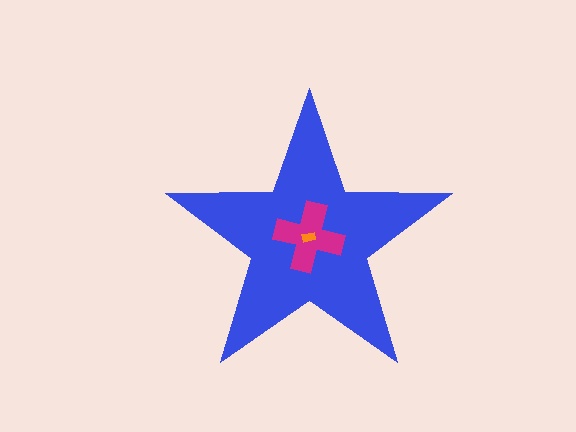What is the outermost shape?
The blue star.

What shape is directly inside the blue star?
The magenta cross.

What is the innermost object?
The orange rectangle.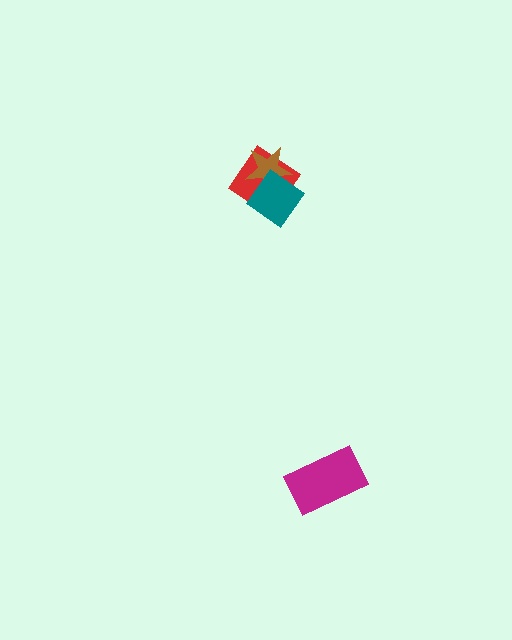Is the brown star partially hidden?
Yes, it is partially covered by another shape.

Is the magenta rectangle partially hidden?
No, no other shape covers it.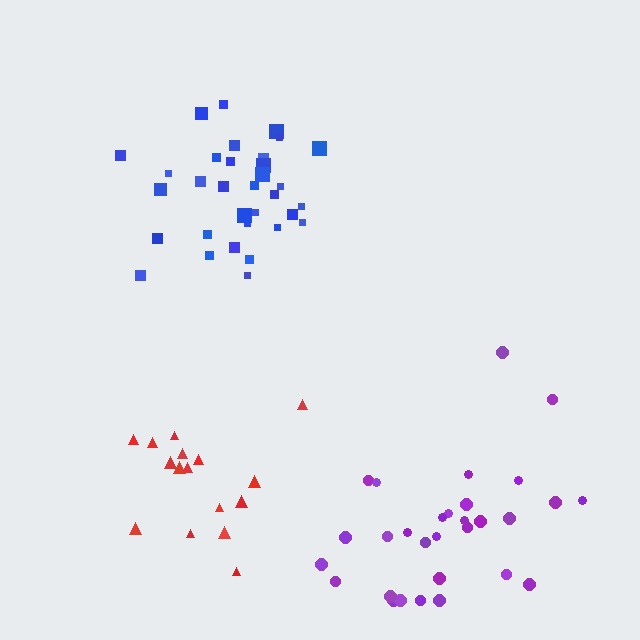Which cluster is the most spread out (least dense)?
Purple.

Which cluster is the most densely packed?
Blue.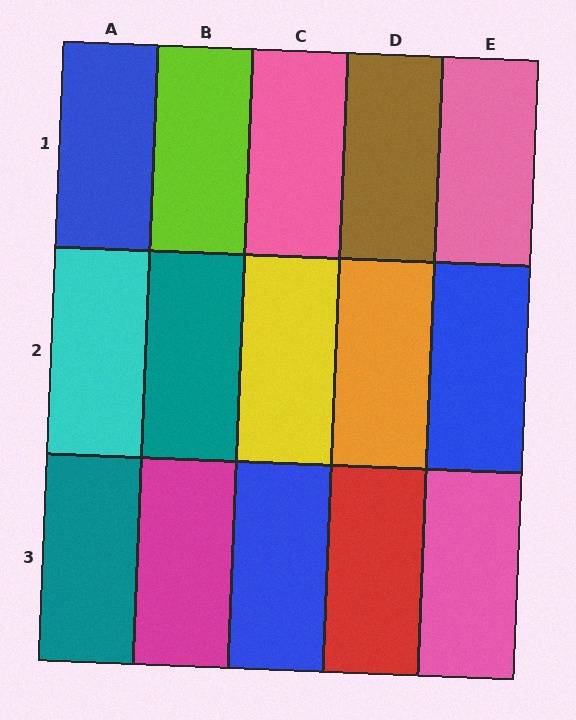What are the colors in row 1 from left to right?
Blue, lime, pink, brown, pink.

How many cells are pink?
3 cells are pink.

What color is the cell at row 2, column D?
Orange.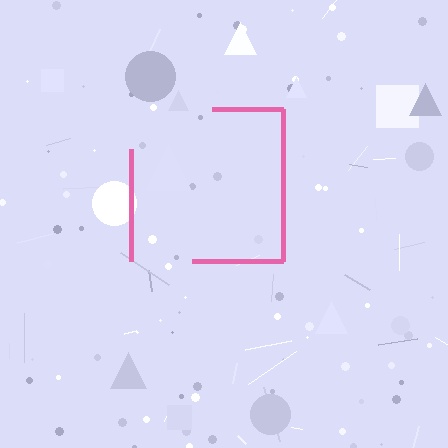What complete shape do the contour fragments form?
The contour fragments form a square.